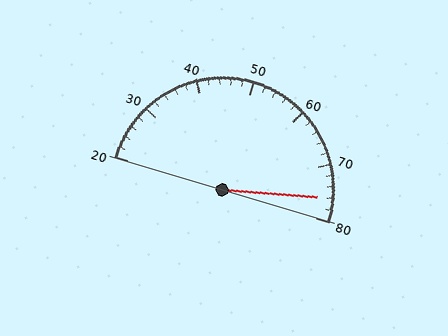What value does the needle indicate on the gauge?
The needle indicates approximately 76.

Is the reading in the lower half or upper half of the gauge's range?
The reading is in the upper half of the range (20 to 80).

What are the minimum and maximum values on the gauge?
The gauge ranges from 20 to 80.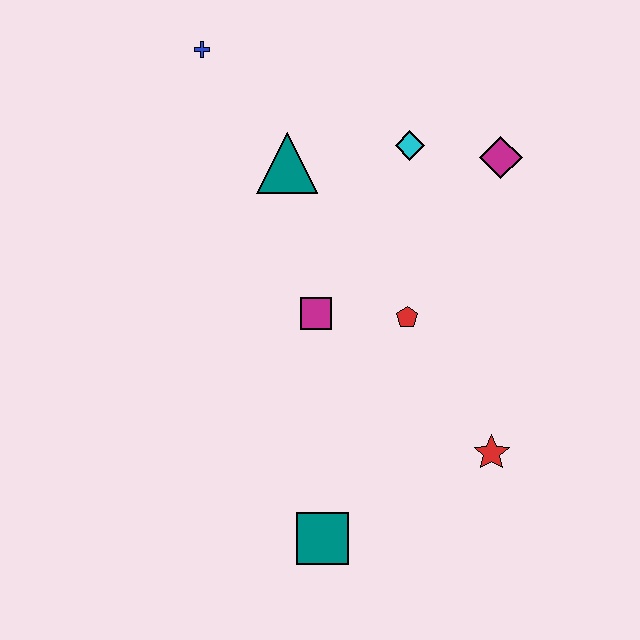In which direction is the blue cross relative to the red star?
The blue cross is above the red star.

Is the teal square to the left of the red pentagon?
Yes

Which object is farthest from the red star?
The blue cross is farthest from the red star.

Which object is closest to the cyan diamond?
The magenta diamond is closest to the cyan diamond.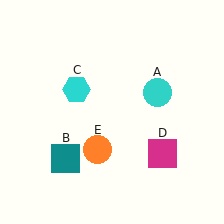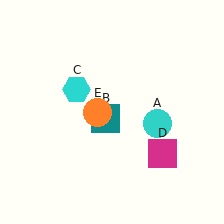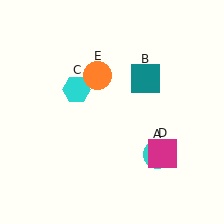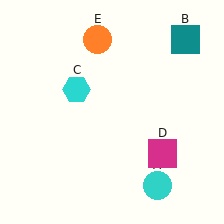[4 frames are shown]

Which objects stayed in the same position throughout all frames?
Cyan hexagon (object C) and magenta square (object D) remained stationary.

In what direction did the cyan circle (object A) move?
The cyan circle (object A) moved down.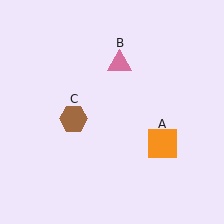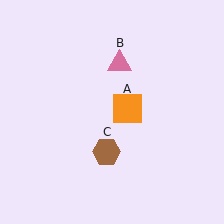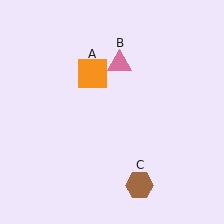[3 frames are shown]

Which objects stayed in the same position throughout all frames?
Pink triangle (object B) remained stationary.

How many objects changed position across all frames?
2 objects changed position: orange square (object A), brown hexagon (object C).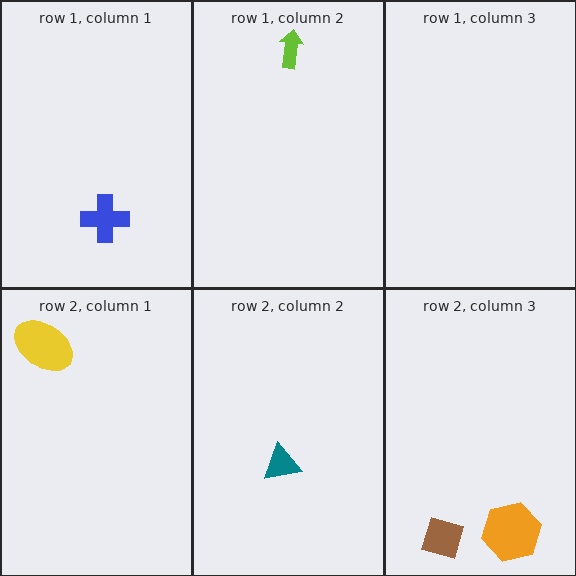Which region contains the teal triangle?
The row 2, column 2 region.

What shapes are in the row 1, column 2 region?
The lime arrow.